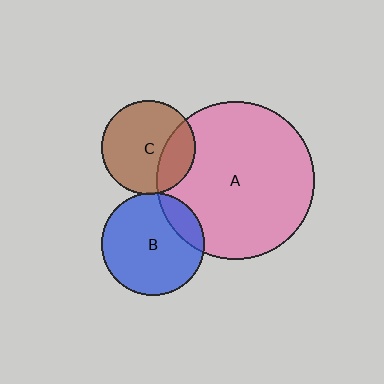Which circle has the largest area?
Circle A (pink).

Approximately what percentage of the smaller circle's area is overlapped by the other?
Approximately 5%.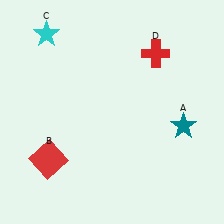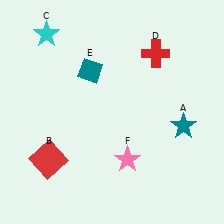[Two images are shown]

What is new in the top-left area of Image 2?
A teal diamond (E) was added in the top-left area of Image 2.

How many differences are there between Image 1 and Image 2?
There are 2 differences between the two images.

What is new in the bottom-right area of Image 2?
A pink star (F) was added in the bottom-right area of Image 2.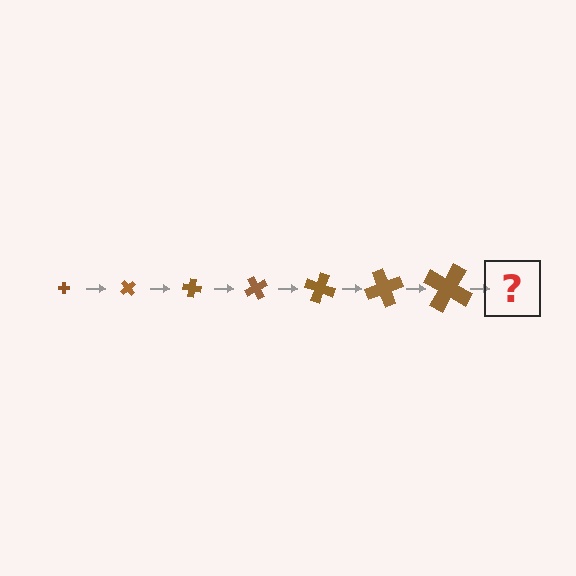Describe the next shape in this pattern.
It should be a cross, larger than the previous one and rotated 350 degrees from the start.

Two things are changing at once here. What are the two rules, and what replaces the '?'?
The two rules are that the cross grows larger each step and it rotates 50 degrees each step. The '?' should be a cross, larger than the previous one and rotated 350 degrees from the start.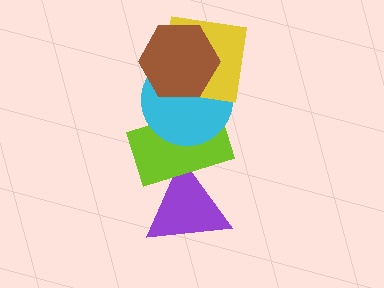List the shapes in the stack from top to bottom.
From top to bottom: the brown hexagon, the yellow square, the cyan circle, the lime rectangle, the purple triangle.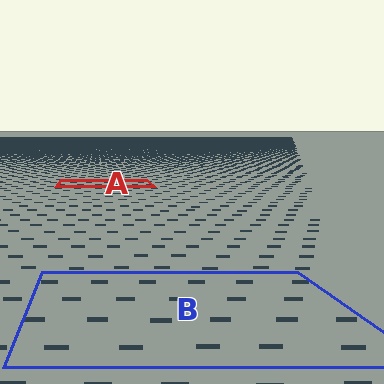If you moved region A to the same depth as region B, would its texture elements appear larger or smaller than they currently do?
They would appear larger. At a closer depth, the same texture elements are projected at a bigger on-screen size.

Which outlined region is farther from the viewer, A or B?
Region A is farther from the viewer — the texture elements inside it appear smaller and more densely packed.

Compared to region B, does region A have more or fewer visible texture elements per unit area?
Region A has more texture elements per unit area — they are packed more densely because it is farther away.